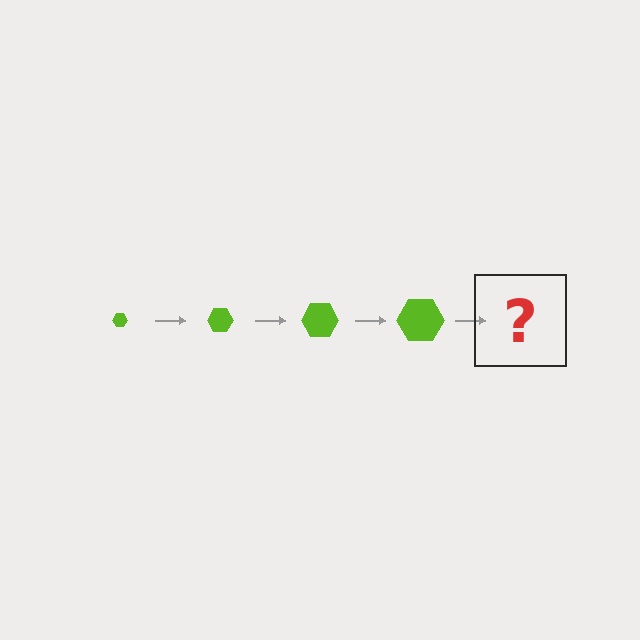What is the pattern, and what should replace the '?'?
The pattern is that the hexagon gets progressively larger each step. The '?' should be a lime hexagon, larger than the previous one.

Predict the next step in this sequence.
The next step is a lime hexagon, larger than the previous one.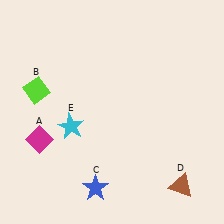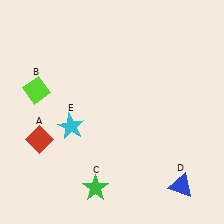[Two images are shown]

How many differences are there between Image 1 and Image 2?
There are 3 differences between the two images.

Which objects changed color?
A changed from magenta to red. C changed from blue to green. D changed from brown to blue.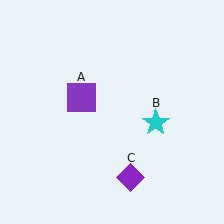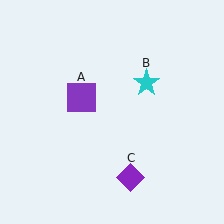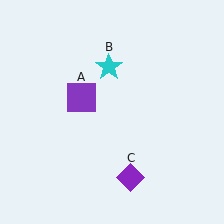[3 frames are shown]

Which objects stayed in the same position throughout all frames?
Purple square (object A) and purple diamond (object C) remained stationary.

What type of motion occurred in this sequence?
The cyan star (object B) rotated counterclockwise around the center of the scene.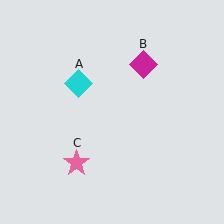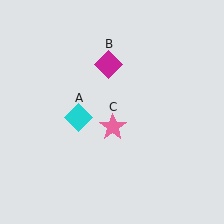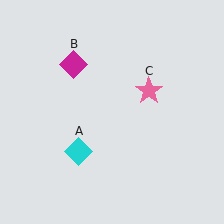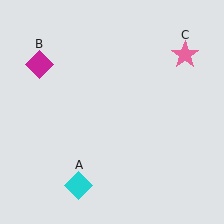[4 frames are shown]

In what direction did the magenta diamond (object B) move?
The magenta diamond (object B) moved left.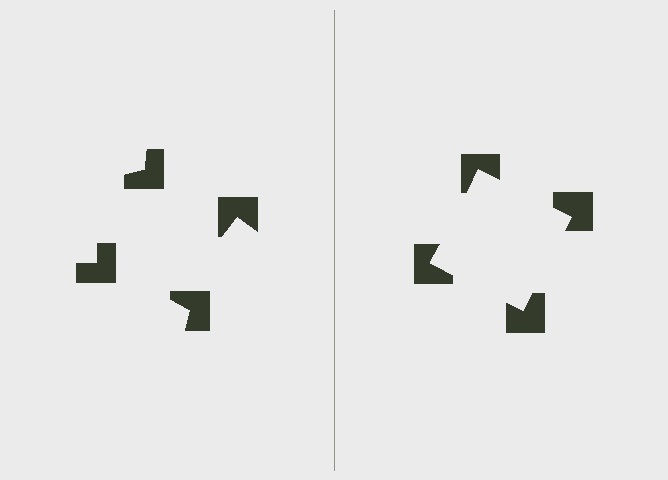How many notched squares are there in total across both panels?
8 — 4 on each side.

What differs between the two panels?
The notched squares are positioned identically on both sides; only the wedge orientations differ. On the right they align to a square; on the left they are misaligned.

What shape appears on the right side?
An illusory square.